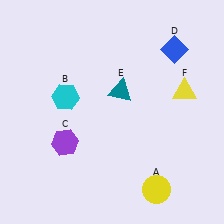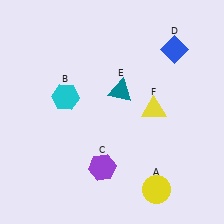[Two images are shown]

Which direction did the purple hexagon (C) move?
The purple hexagon (C) moved right.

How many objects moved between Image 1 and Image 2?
2 objects moved between the two images.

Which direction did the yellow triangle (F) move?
The yellow triangle (F) moved left.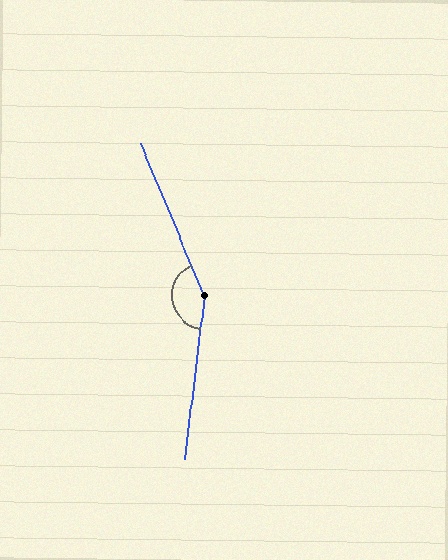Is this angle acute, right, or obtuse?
It is obtuse.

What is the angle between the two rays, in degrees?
Approximately 150 degrees.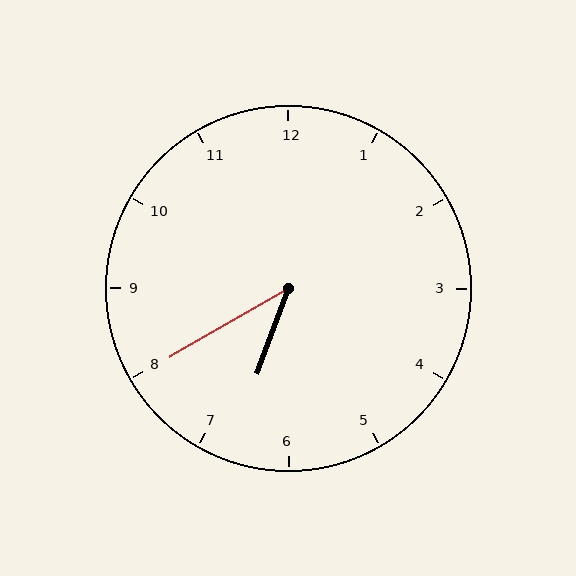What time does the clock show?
6:40.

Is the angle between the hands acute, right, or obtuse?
It is acute.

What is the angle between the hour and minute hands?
Approximately 40 degrees.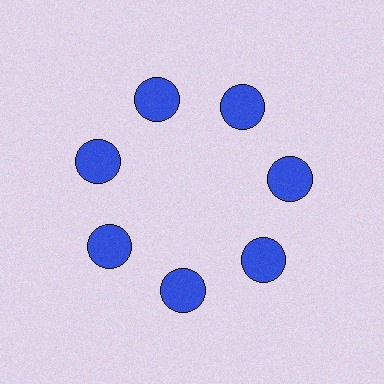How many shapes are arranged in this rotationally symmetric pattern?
There are 7 shapes, arranged in 7 groups of 1.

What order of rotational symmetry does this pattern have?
This pattern has 7-fold rotational symmetry.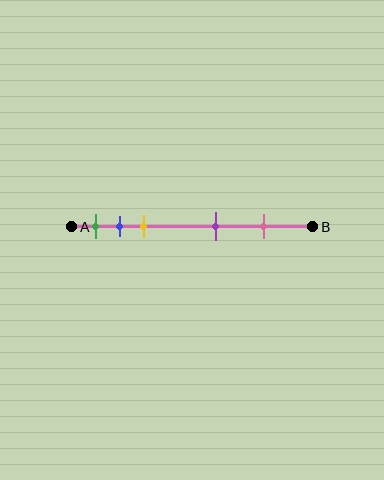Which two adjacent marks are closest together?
The blue and yellow marks are the closest adjacent pair.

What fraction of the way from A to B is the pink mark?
The pink mark is approximately 80% (0.8) of the way from A to B.